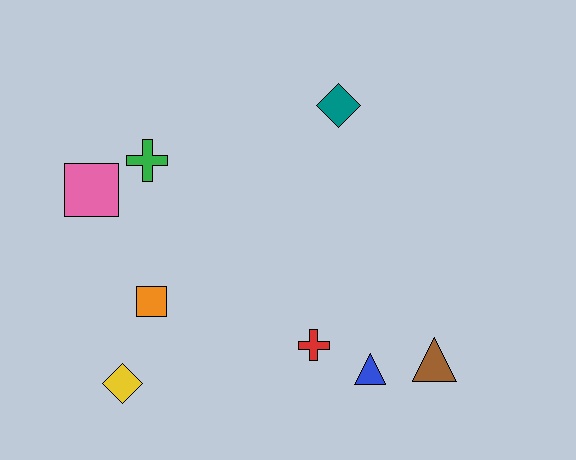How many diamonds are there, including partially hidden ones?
There are 2 diamonds.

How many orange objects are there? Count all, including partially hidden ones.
There is 1 orange object.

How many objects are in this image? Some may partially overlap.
There are 8 objects.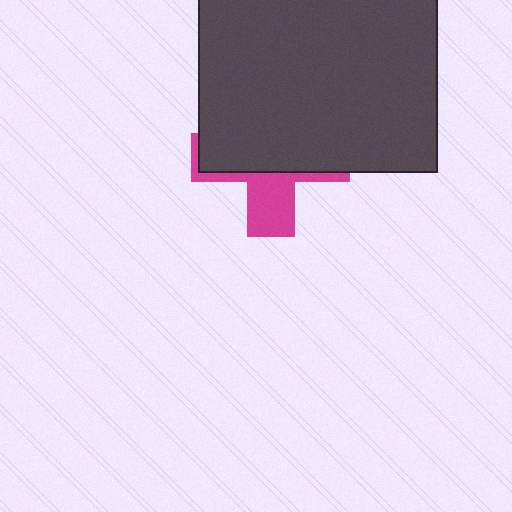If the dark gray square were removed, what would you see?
You would see the complete magenta cross.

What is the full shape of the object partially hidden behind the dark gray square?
The partially hidden object is a magenta cross.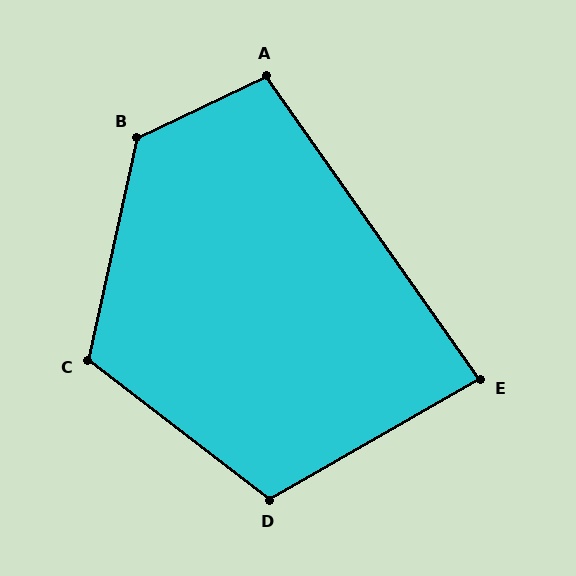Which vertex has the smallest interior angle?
E, at approximately 85 degrees.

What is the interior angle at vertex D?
Approximately 113 degrees (obtuse).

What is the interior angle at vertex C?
Approximately 115 degrees (obtuse).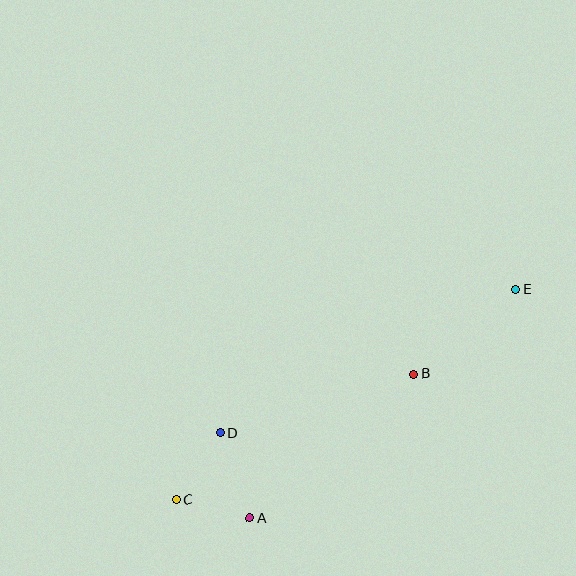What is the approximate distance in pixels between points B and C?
The distance between B and C is approximately 269 pixels.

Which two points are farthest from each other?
Points C and E are farthest from each other.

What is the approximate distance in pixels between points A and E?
The distance between A and E is approximately 351 pixels.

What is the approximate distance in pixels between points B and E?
The distance between B and E is approximately 132 pixels.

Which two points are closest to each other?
Points A and C are closest to each other.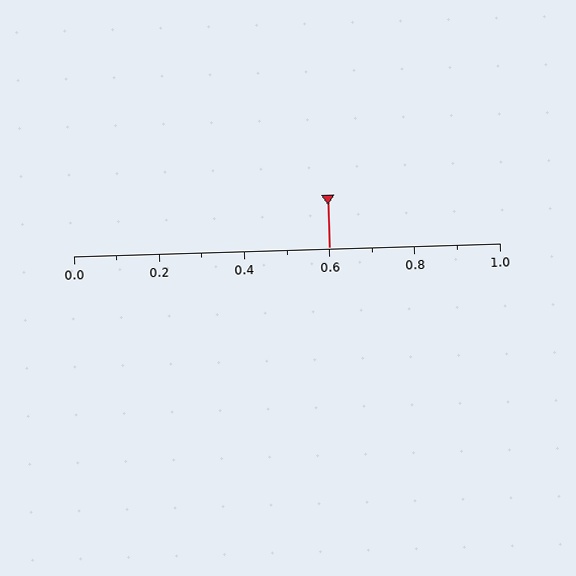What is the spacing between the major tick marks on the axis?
The major ticks are spaced 0.2 apart.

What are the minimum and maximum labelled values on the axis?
The axis runs from 0.0 to 1.0.